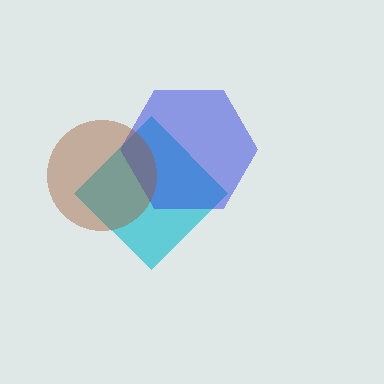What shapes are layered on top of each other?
The layered shapes are: a cyan diamond, a blue hexagon, a brown circle.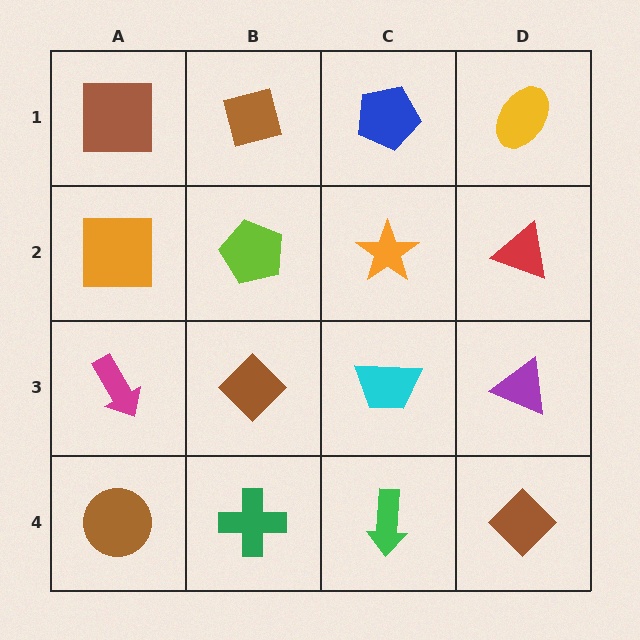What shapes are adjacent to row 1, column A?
An orange square (row 2, column A), a brown square (row 1, column B).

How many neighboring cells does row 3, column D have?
3.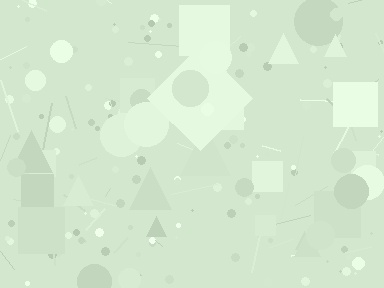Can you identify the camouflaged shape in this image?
The camouflaged shape is a diamond.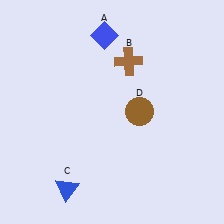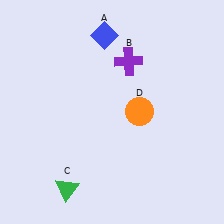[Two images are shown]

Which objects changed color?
B changed from brown to purple. C changed from blue to green. D changed from brown to orange.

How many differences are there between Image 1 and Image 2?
There are 3 differences between the two images.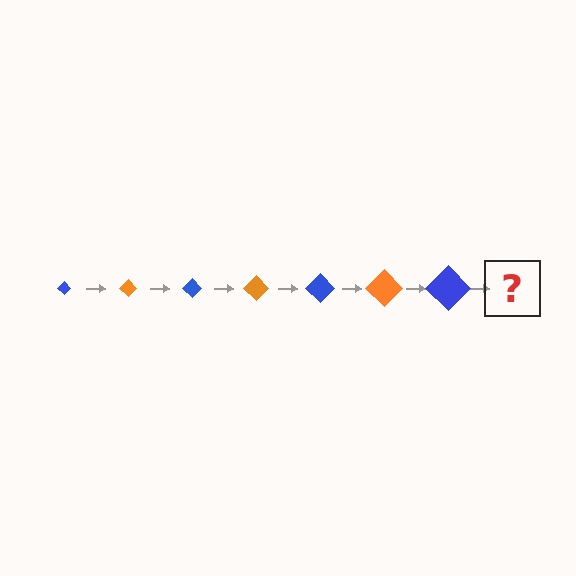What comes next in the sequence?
The next element should be an orange diamond, larger than the previous one.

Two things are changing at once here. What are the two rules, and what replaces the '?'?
The two rules are that the diamond grows larger each step and the color cycles through blue and orange. The '?' should be an orange diamond, larger than the previous one.